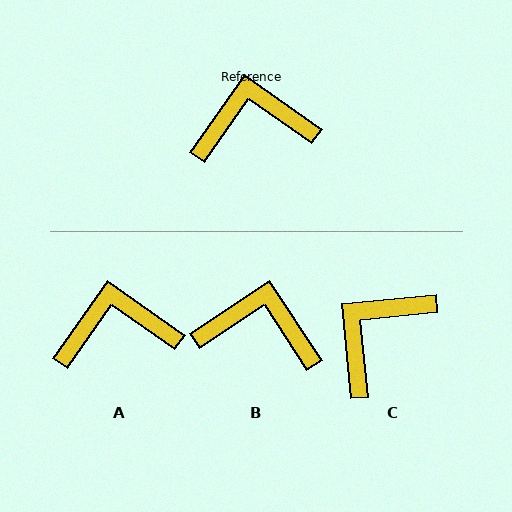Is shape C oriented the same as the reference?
No, it is off by about 41 degrees.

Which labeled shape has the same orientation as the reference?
A.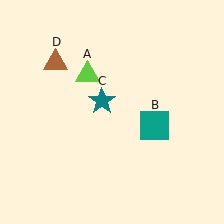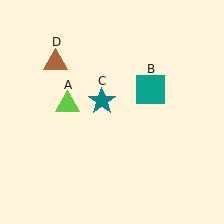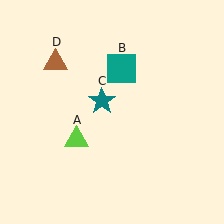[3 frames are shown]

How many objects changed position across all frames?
2 objects changed position: lime triangle (object A), teal square (object B).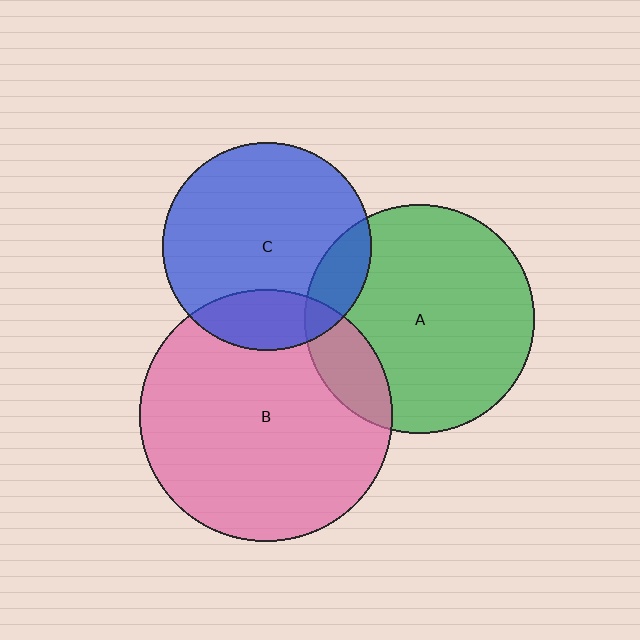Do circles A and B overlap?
Yes.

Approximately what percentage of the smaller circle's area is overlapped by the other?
Approximately 15%.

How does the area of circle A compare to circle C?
Approximately 1.2 times.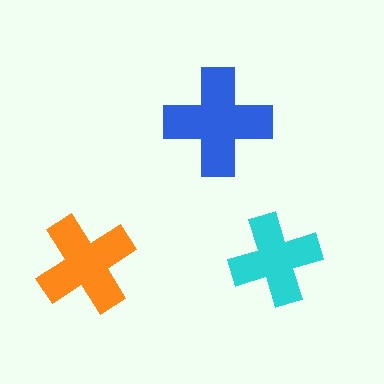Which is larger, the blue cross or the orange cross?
The blue one.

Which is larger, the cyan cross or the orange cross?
The orange one.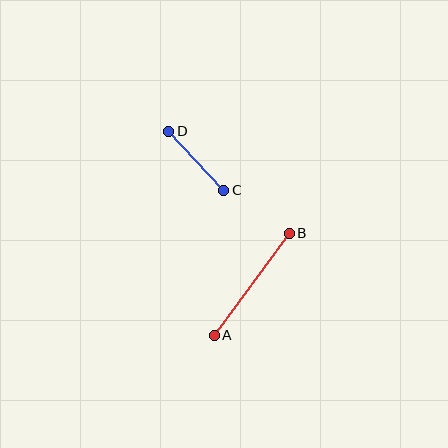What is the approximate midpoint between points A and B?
The midpoint is at approximately (252, 284) pixels.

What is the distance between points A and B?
The distance is approximately 127 pixels.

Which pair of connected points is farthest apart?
Points A and B are farthest apart.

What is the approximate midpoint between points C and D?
The midpoint is at approximately (196, 161) pixels.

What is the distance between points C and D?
The distance is approximately 80 pixels.